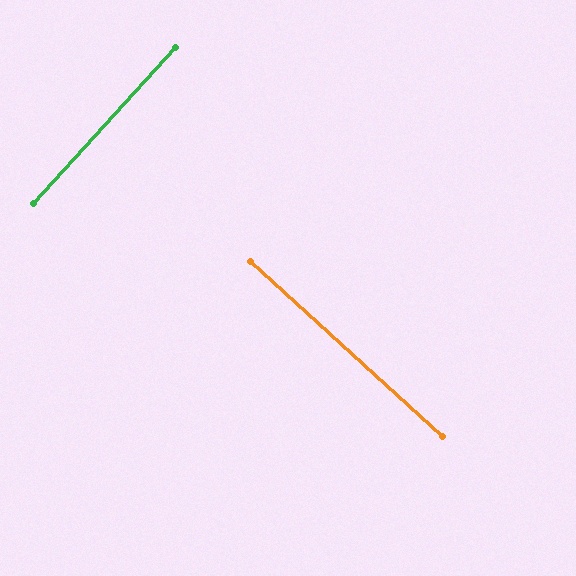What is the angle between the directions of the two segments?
Approximately 90 degrees.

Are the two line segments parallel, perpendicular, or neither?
Perpendicular — they meet at approximately 90°.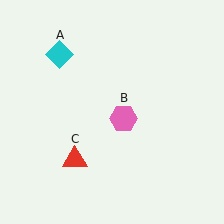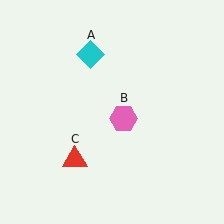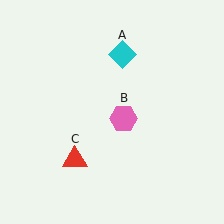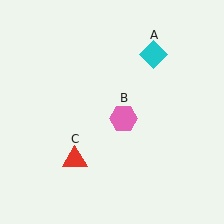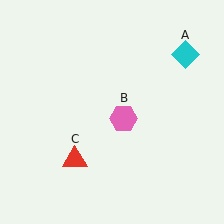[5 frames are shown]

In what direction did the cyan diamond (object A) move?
The cyan diamond (object A) moved right.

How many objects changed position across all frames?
1 object changed position: cyan diamond (object A).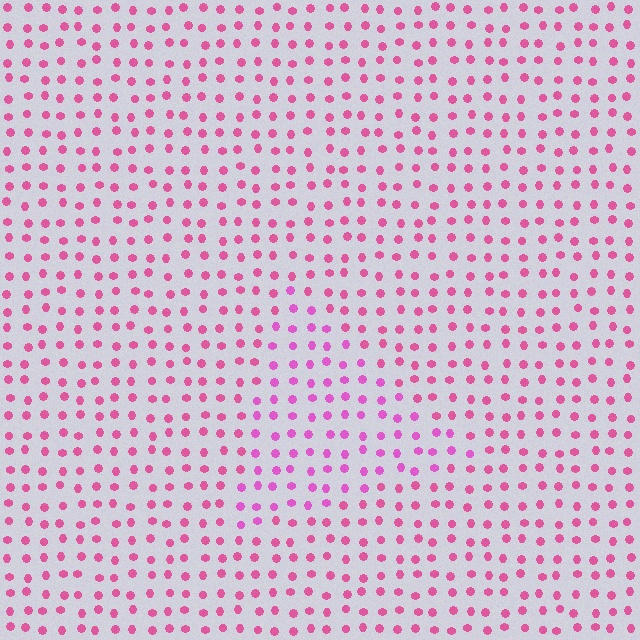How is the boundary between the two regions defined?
The boundary is defined purely by a slight shift in hue (about 20 degrees). Spacing, size, and orientation are identical on both sides.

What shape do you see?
I see a triangle.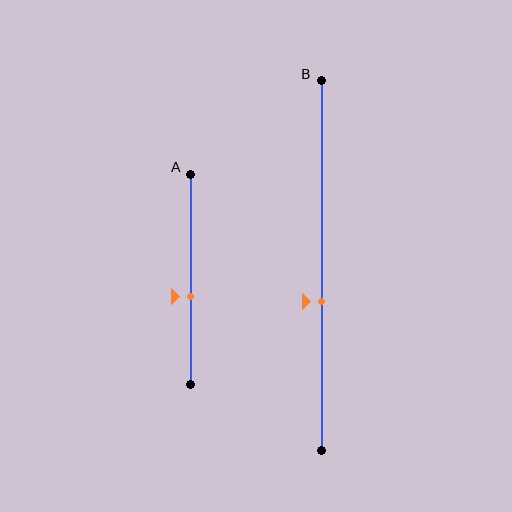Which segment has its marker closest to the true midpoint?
Segment A has its marker closest to the true midpoint.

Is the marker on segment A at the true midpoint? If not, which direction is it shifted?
No, the marker on segment A is shifted downward by about 8% of the segment length.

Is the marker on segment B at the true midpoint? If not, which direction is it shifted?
No, the marker on segment B is shifted downward by about 10% of the segment length.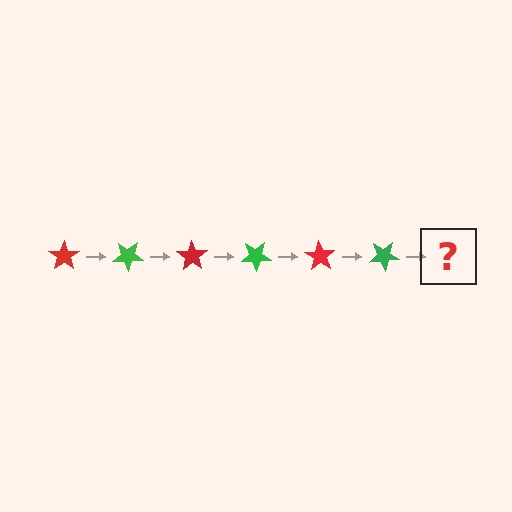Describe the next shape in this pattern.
It should be a red star, rotated 210 degrees from the start.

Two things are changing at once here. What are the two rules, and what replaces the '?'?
The two rules are that it rotates 35 degrees each step and the color cycles through red and green. The '?' should be a red star, rotated 210 degrees from the start.